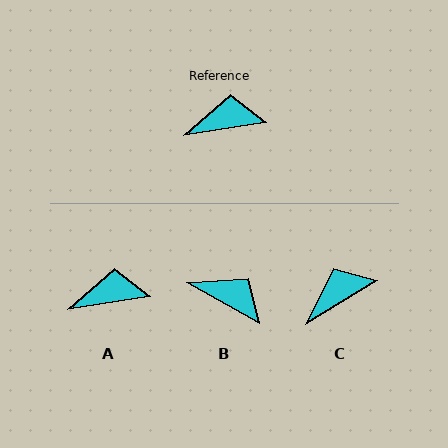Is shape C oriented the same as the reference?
No, it is off by about 23 degrees.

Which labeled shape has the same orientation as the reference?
A.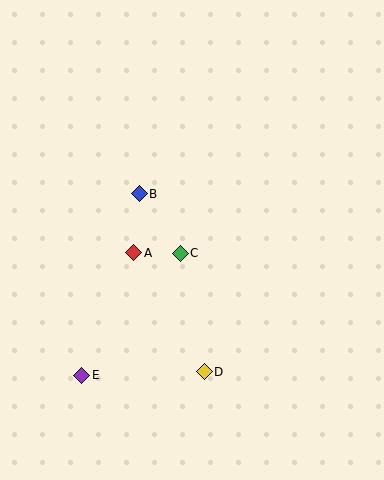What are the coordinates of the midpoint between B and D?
The midpoint between B and D is at (172, 283).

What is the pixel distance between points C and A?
The distance between C and A is 46 pixels.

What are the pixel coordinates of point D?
Point D is at (204, 372).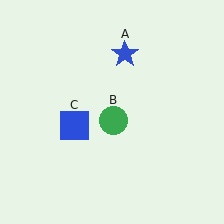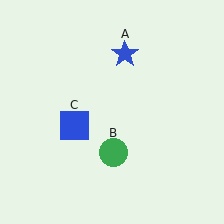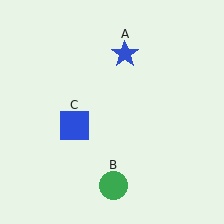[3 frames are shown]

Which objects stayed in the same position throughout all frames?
Blue star (object A) and blue square (object C) remained stationary.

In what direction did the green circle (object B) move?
The green circle (object B) moved down.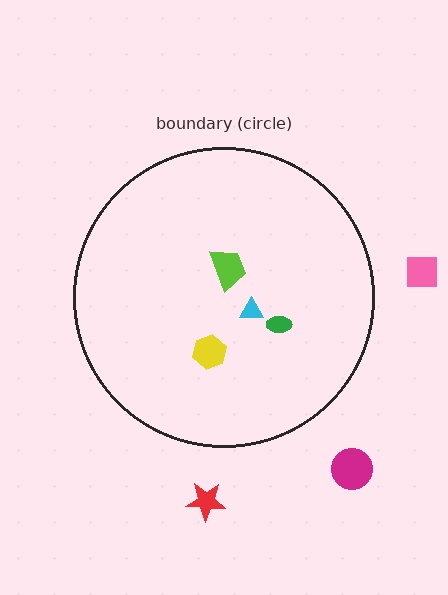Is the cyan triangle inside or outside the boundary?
Inside.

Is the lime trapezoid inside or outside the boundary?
Inside.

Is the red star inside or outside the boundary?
Outside.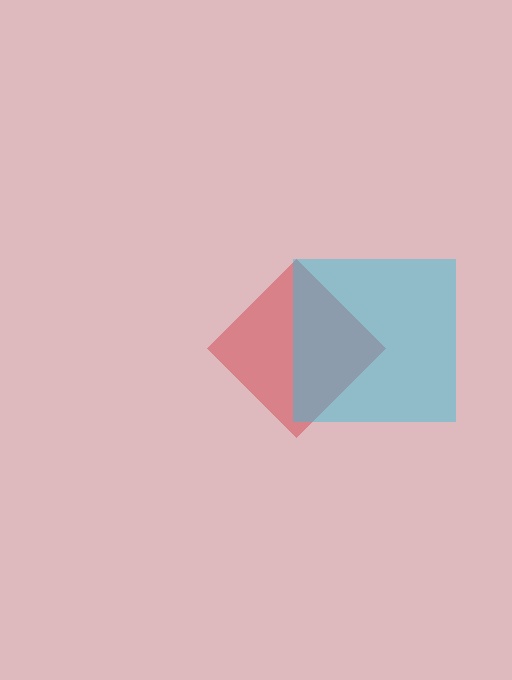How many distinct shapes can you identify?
There are 2 distinct shapes: a red diamond, a cyan square.